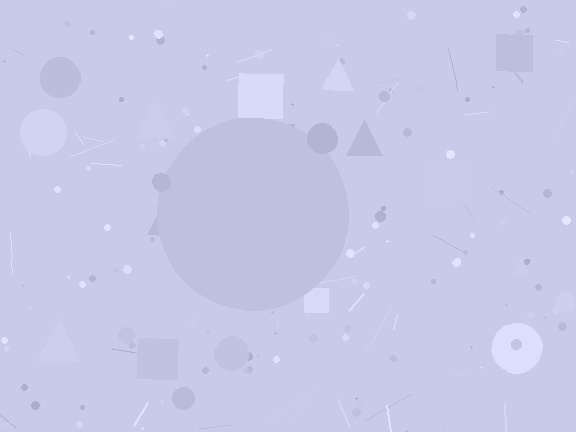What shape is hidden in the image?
A circle is hidden in the image.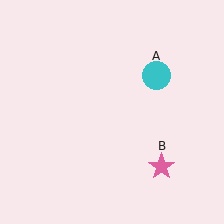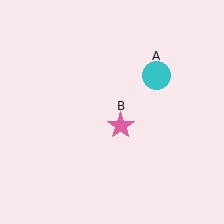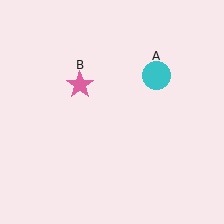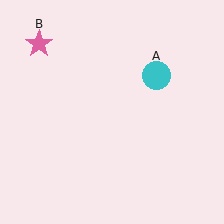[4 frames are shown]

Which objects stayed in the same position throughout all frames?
Cyan circle (object A) remained stationary.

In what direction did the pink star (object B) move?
The pink star (object B) moved up and to the left.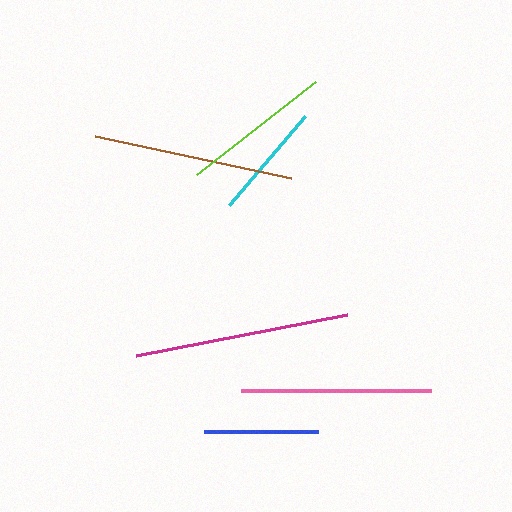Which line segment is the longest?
The magenta line is the longest at approximately 215 pixels.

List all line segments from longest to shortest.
From longest to shortest: magenta, brown, pink, lime, cyan, blue.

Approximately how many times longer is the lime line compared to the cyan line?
The lime line is approximately 1.3 times the length of the cyan line.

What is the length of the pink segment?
The pink segment is approximately 190 pixels long.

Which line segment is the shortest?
The blue line is the shortest at approximately 114 pixels.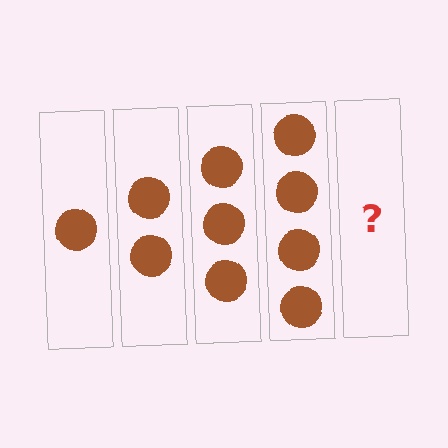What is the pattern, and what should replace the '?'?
The pattern is that each step adds one more circle. The '?' should be 5 circles.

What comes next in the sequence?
The next element should be 5 circles.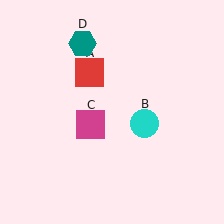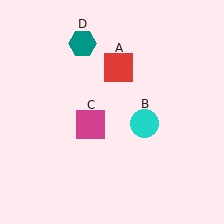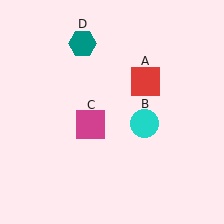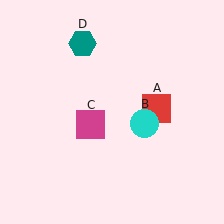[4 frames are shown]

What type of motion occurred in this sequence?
The red square (object A) rotated clockwise around the center of the scene.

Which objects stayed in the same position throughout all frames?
Cyan circle (object B) and magenta square (object C) and teal hexagon (object D) remained stationary.